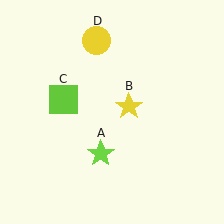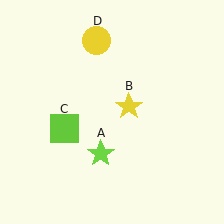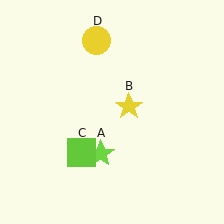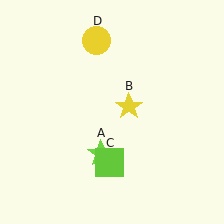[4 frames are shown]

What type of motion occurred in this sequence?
The lime square (object C) rotated counterclockwise around the center of the scene.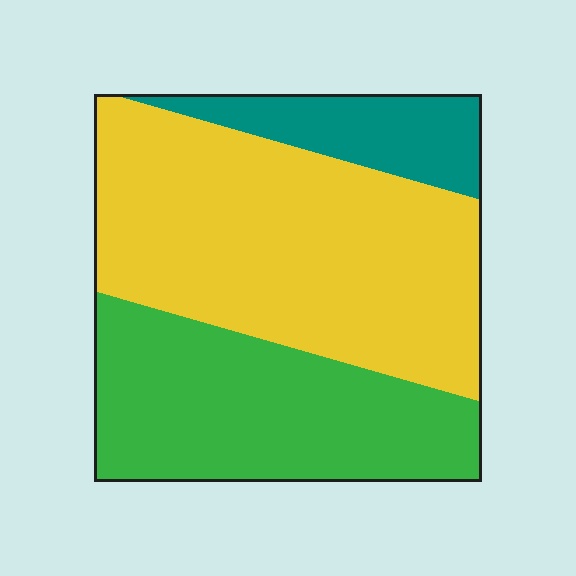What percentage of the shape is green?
Green covers around 35% of the shape.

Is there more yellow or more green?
Yellow.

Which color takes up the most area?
Yellow, at roughly 50%.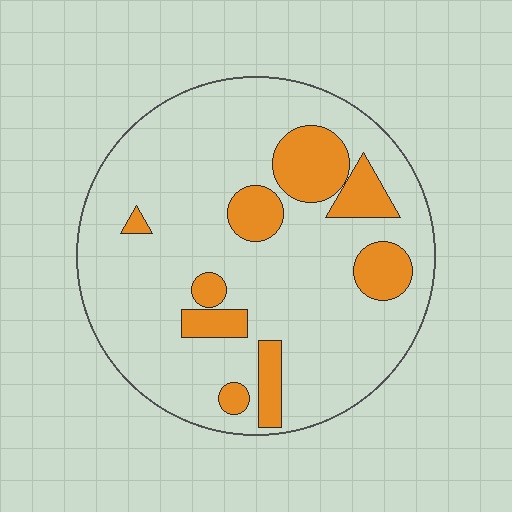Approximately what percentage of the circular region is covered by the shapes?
Approximately 20%.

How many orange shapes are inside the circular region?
9.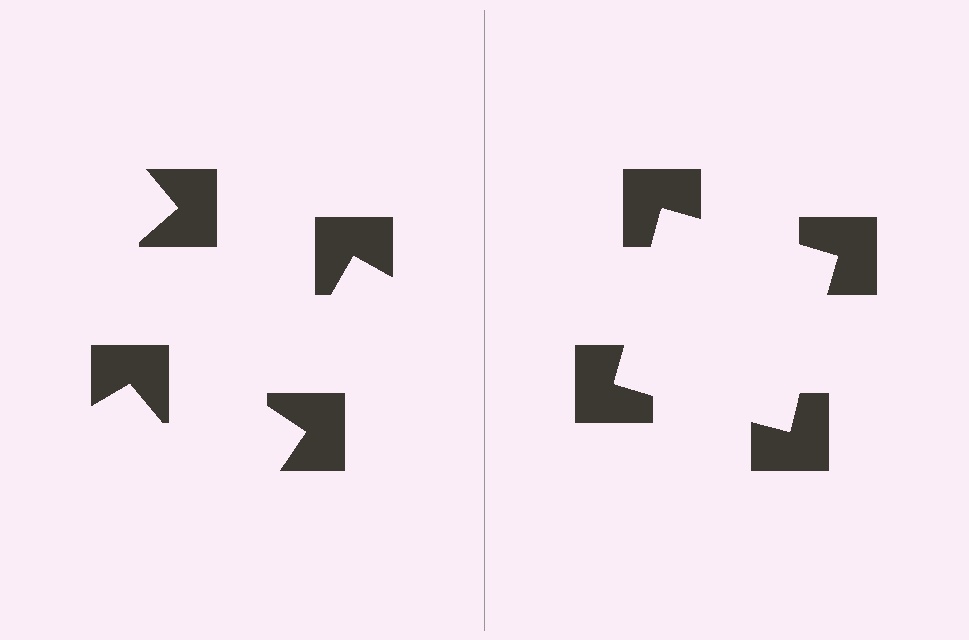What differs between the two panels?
The notched squares are positioned identically on both sides; only the wedge orientations differ. On the right they align to a square; on the left they are misaligned.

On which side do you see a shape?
An illusory square appears on the right side. On the left side the wedge cuts are rotated, so no coherent shape forms.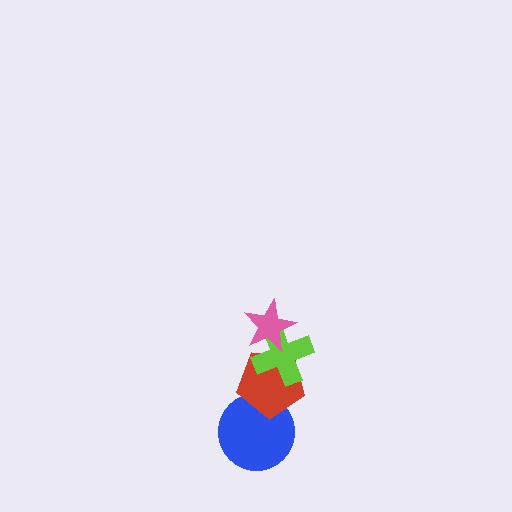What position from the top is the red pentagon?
The red pentagon is 3rd from the top.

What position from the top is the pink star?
The pink star is 1st from the top.